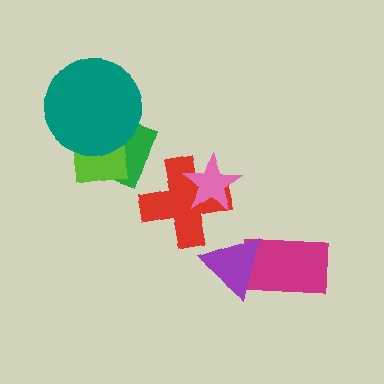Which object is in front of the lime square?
The teal circle is in front of the lime square.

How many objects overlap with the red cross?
1 object overlaps with the red cross.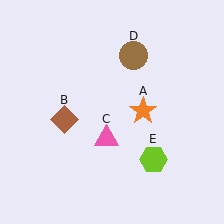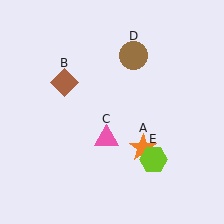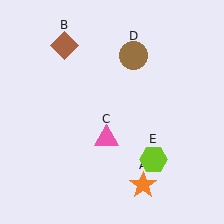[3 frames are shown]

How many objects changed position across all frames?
2 objects changed position: orange star (object A), brown diamond (object B).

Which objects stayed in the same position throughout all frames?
Pink triangle (object C) and brown circle (object D) and lime hexagon (object E) remained stationary.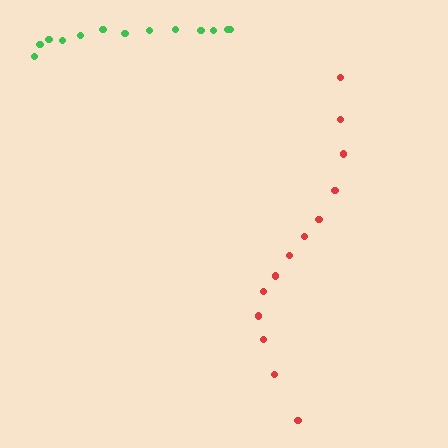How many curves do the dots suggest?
There are 2 distinct paths.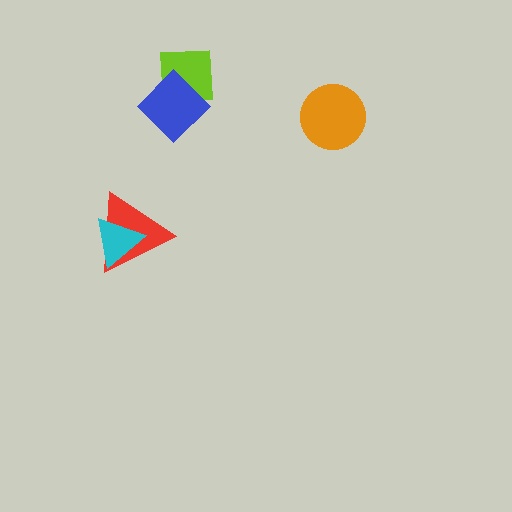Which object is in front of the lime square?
The blue diamond is in front of the lime square.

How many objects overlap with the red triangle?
1 object overlaps with the red triangle.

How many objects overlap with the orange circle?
0 objects overlap with the orange circle.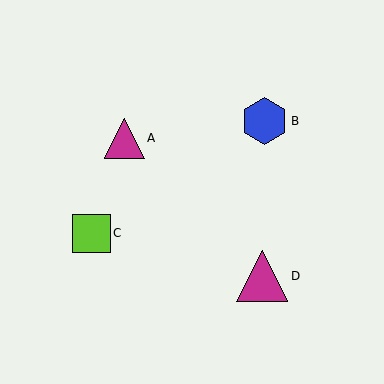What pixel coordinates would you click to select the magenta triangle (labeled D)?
Click at (262, 276) to select the magenta triangle D.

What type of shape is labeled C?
Shape C is a lime square.